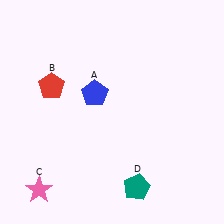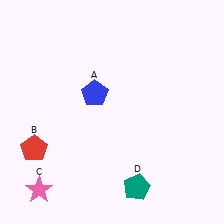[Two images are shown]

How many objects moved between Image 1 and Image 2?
1 object moved between the two images.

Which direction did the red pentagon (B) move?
The red pentagon (B) moved down.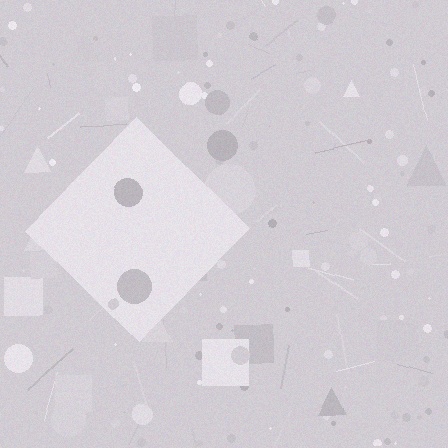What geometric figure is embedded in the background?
A diamond is embedded in the background.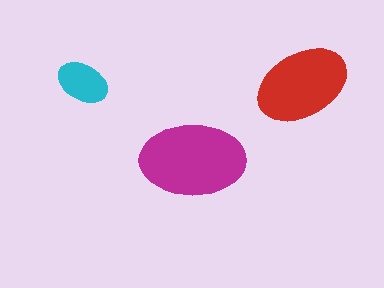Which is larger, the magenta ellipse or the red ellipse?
The magenta one.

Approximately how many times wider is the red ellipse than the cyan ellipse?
About 2 times wider.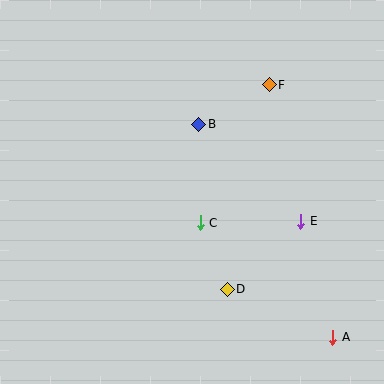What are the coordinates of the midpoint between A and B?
The midpoint between A and B is at (266, 231).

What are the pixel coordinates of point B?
Point B is at (199, 124).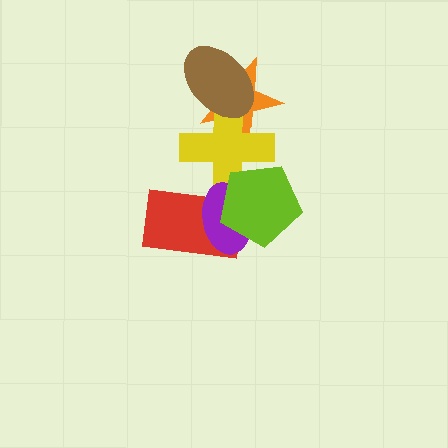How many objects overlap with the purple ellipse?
3 objects overlap with the purple ellipse.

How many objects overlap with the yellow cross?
5 objects overlap with the yellow cross.